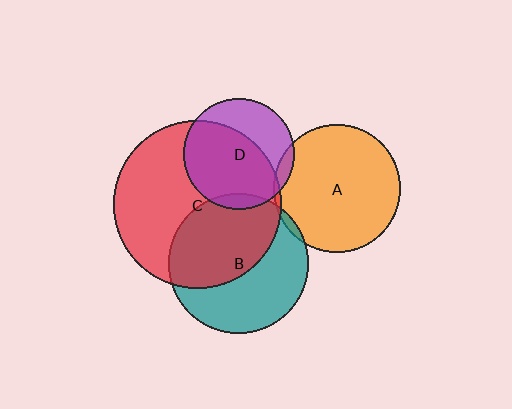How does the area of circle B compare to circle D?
Approximately 1.6 times.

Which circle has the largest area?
Circle C (red).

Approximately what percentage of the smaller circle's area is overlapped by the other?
Approximately 5%.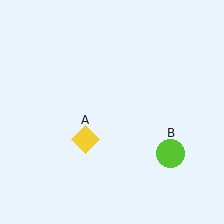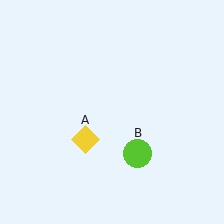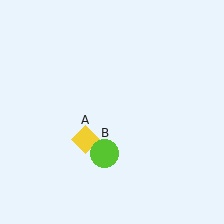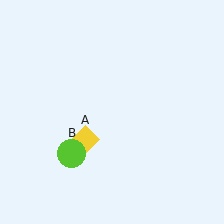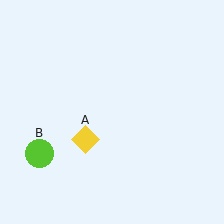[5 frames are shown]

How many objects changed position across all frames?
1 object changed position: lime circle (object B).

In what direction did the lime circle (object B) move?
The lime circle (object B) moved left.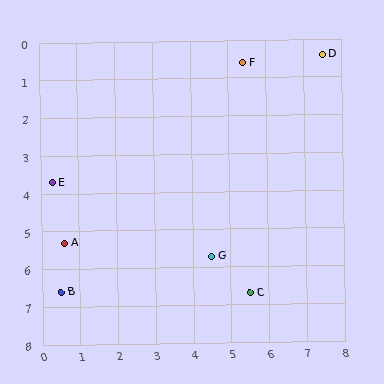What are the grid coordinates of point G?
Point G is at approximately (4.5, 5.7).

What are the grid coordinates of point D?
Point D is at approximately (7.5, 0.4).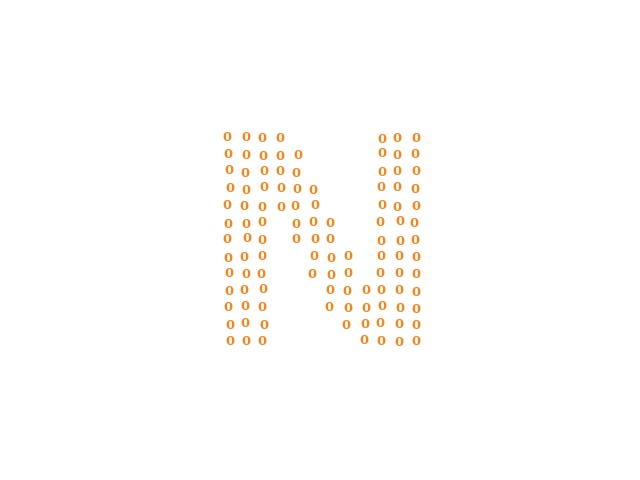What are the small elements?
The small elements are digit 0's.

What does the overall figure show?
The overall figure shows the letter N.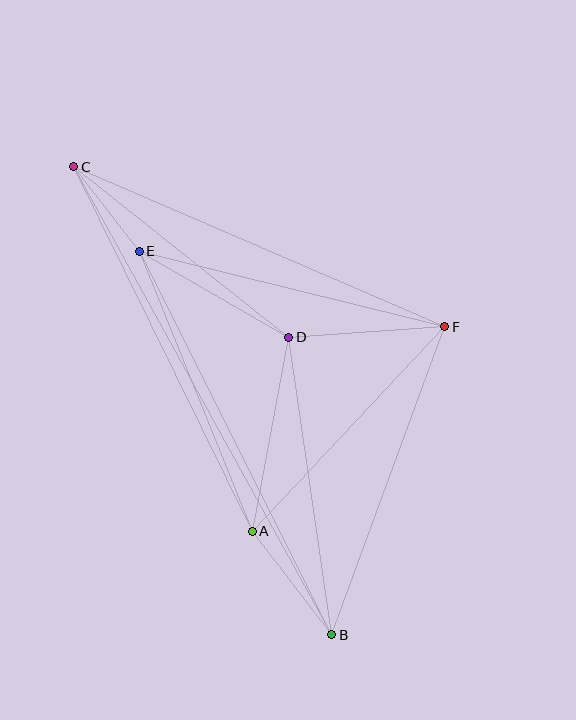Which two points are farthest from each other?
Points B and C are farthest from each other.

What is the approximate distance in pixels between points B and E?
The distance between B and E is approximately 429 pixels.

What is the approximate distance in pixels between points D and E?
The distance between D and E is approximately 172 pixels.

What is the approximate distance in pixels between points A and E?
The distance between A and E is approximately 302 pixels.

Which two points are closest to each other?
Points C and E are closest to each other.